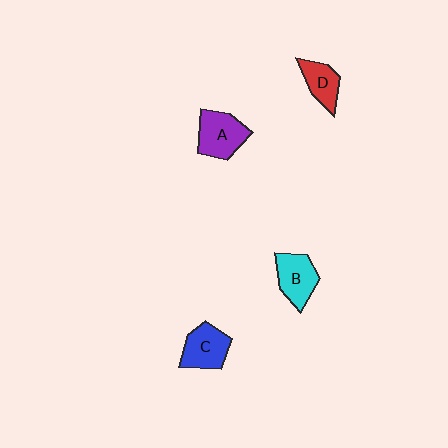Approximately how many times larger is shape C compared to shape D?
Approximately 1.3 times.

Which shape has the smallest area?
Shape D (red).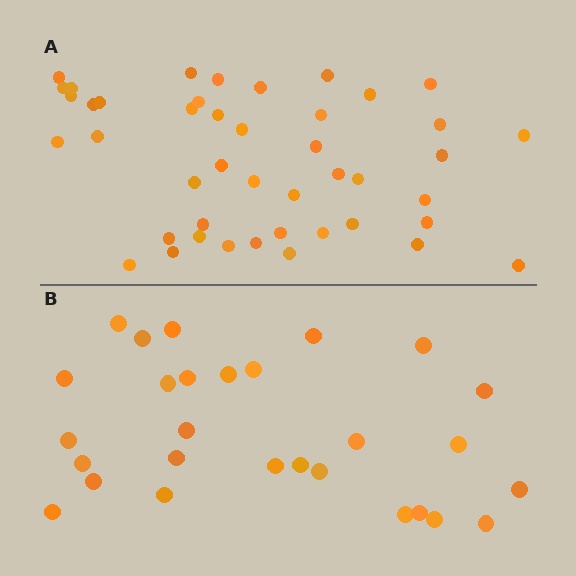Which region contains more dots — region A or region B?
Region A (the top region) has more dots.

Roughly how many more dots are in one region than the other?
Region A has approximately 15 more dots than region B.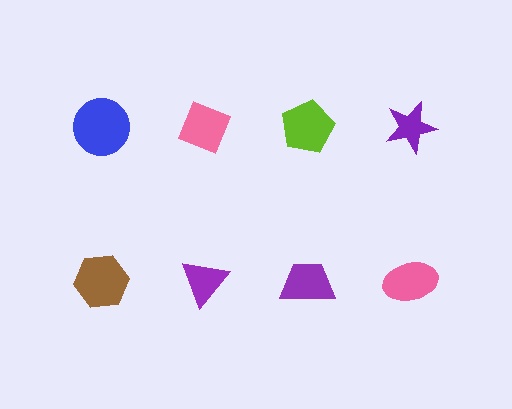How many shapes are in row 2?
4 shapes.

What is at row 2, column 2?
A purple triangle.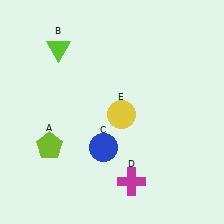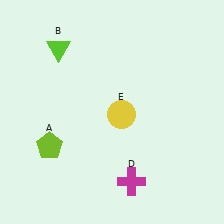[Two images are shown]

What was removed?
The blue circle (C) was removed in Image 2.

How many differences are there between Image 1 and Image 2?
There is 1 difference between the two images.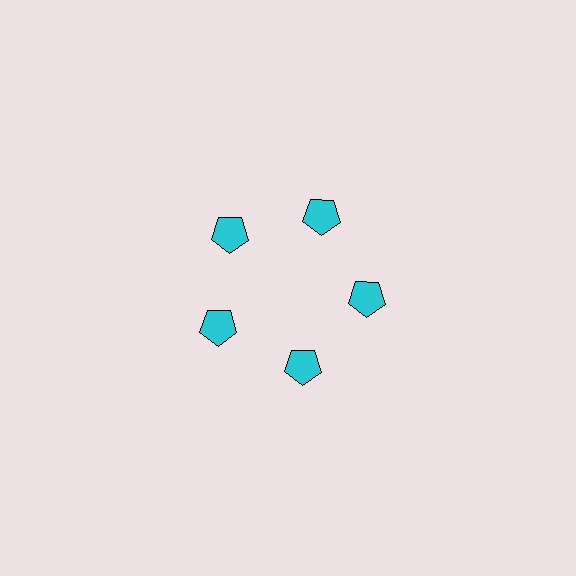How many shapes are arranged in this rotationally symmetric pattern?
There are 5 shapes, arranged in 5 groups of 1.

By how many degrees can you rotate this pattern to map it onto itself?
The pattern maps onto itself every 72 degrees of rotation.